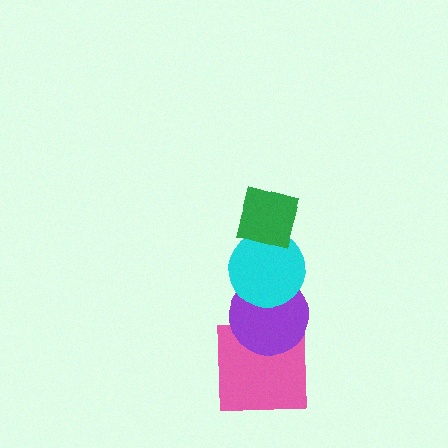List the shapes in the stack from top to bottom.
From top to bottom: the green diamond, the cyan circle, the purple circle, the pink square.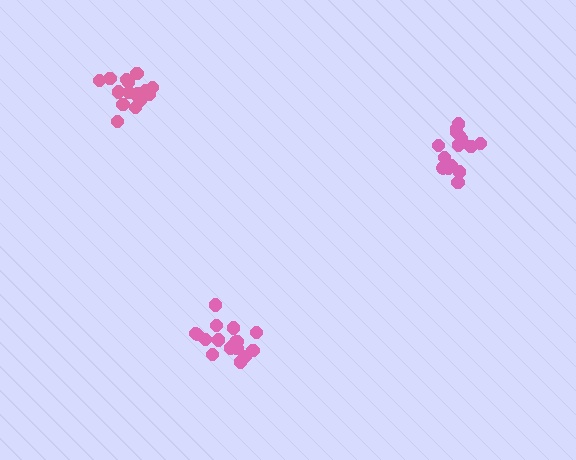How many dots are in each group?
Group 1: 16 dots, Group 2: 15 dots, Group 3: 16 dots (47 total).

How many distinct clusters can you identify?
There are 3 distinct clusters.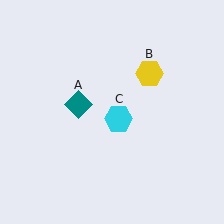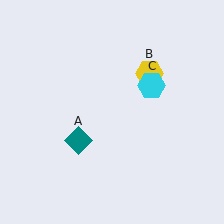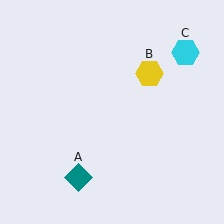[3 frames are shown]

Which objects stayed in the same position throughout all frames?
Yellow hexagon (object B) remained stationary.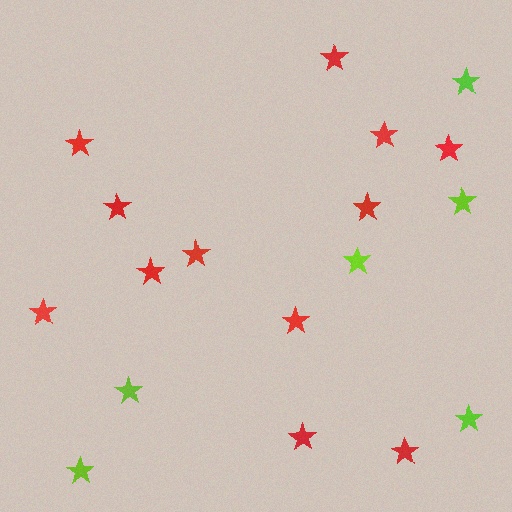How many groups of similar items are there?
There are 2 groups: one group of red stars (12) and one group of lime stars (6).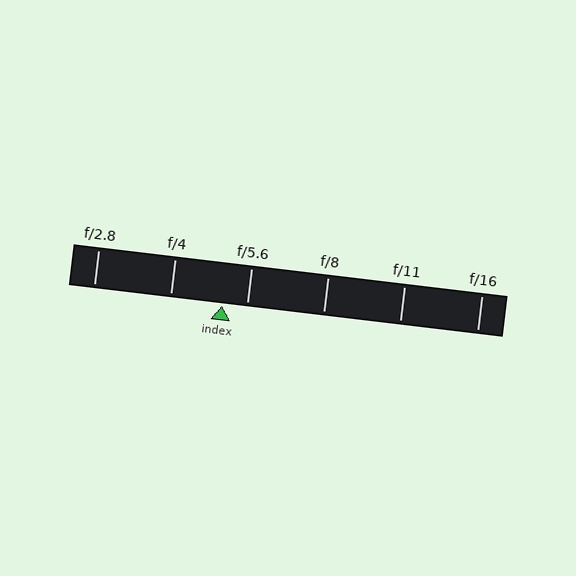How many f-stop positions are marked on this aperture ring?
There are 6 f-stop positions marked.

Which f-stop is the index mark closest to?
The index mark is closest to f/5.6.